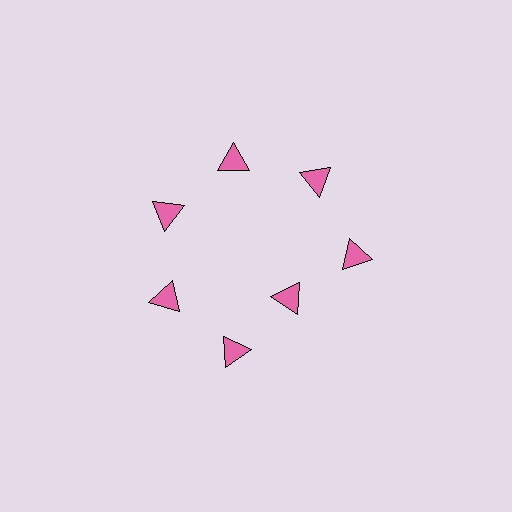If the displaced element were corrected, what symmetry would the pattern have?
It would have 7-fold rotational symmetry — the pattern would map onto itself every 51 degrees.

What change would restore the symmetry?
The symmetry would be restored by moving it outward, back onto the ring so that all 7 triangles sit at equal angles and equal distance from the center.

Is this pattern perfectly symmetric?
No. The 7 pink triangles are arranged in a ring, but one element near the 5 o'clock position is pulled inward toward the center, breaking the 7-fold rotational symmetry.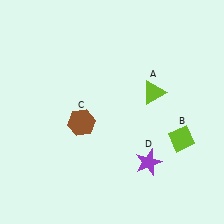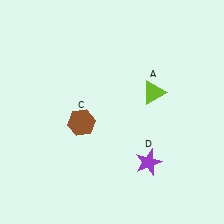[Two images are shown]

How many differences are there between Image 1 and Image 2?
There is 1 difference between the two images.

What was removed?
The lime diamond (B) was removed in Image 2.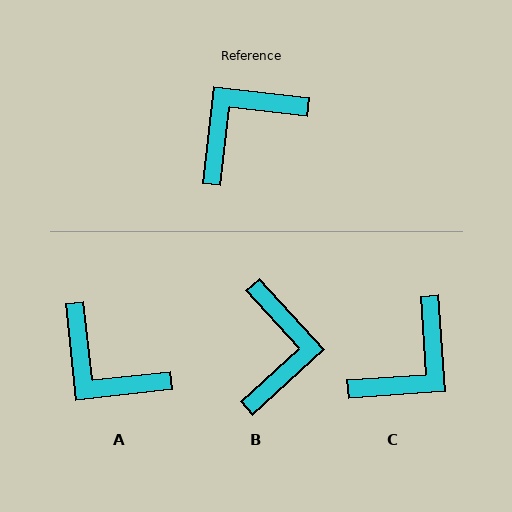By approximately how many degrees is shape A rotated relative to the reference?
Approximately 103 degrees counter-clockwise.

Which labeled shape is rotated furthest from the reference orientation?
C, about 170 degrees away.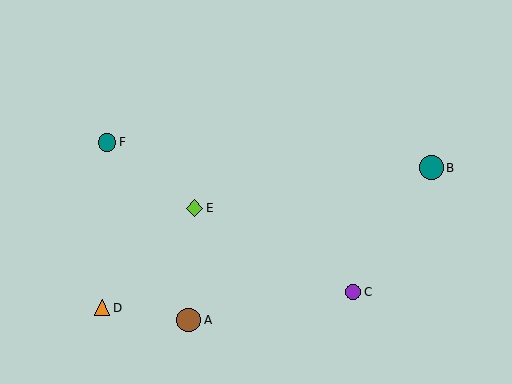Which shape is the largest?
The brown circle (labeled A) is the largest.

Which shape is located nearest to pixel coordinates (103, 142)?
The teal circle (labeled F) at (107, 142) is nearest to that location.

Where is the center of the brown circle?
The center of the brown circle is at (189, 320).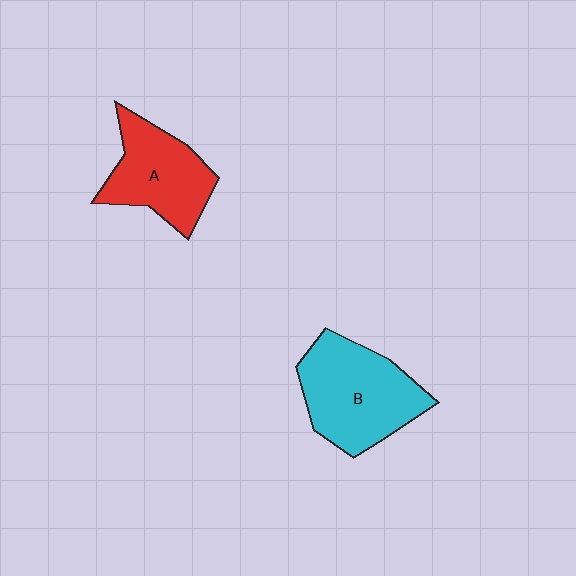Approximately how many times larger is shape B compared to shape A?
Approximately 1.3 times.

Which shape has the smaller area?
Shape A (red).